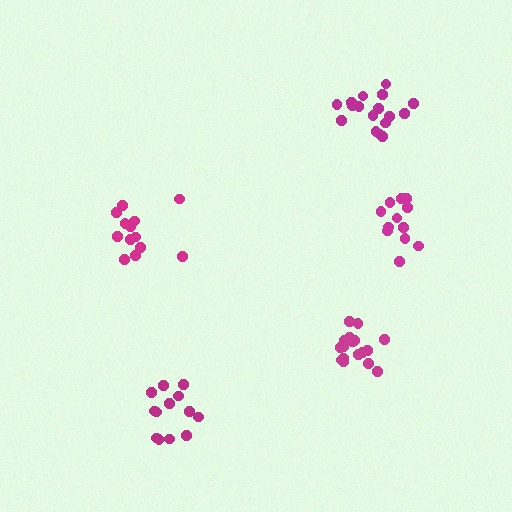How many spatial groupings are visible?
There are 5 spatial groupings.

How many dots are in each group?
Group 1: 12 dots, Group 2: 17 dots, Group 3: 17 dots, Group 4: 13 dots, Group 5: 13 dots (72 total).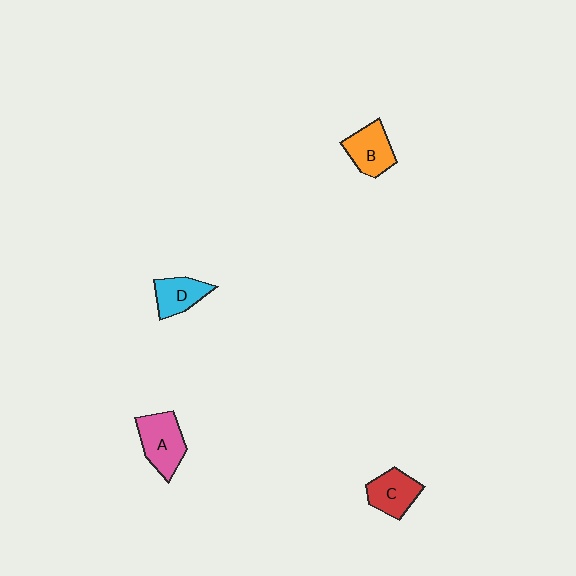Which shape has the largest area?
Shape A (pink).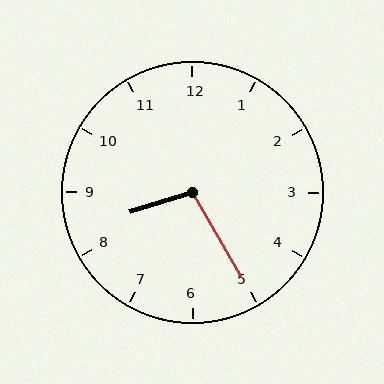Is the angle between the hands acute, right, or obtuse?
It is obtuse.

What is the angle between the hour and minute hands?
Approximately 102 degrees.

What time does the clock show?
8:25.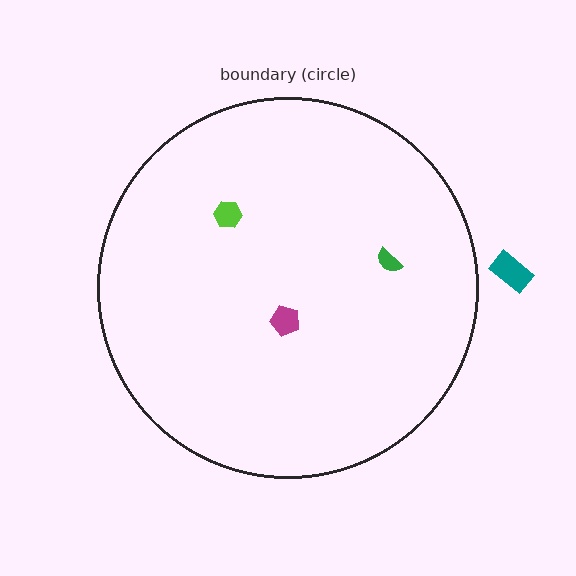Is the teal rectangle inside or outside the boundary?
Outside.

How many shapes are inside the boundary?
3 inside, 1 outside.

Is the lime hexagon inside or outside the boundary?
Inside.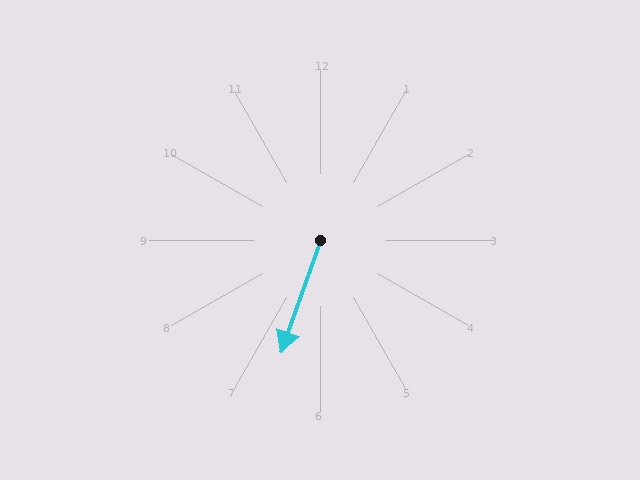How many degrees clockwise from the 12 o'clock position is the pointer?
Approximately 199 degrees.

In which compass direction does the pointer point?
South.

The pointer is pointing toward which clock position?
Roughly 7 o'clock.